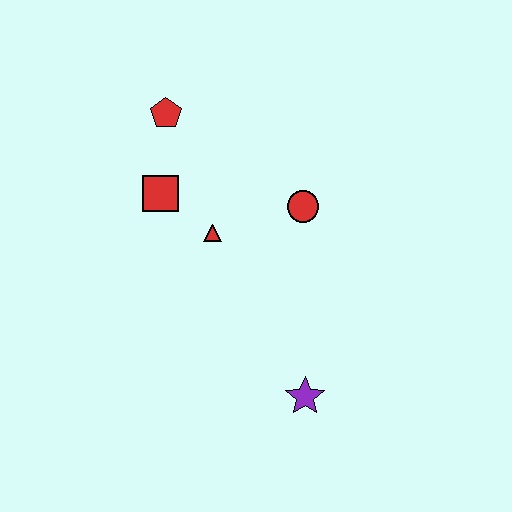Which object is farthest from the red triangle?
The purple star is farthest from the red triangle.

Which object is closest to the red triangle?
The red square is closest to the red triangle.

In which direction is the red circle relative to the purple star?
The red circle is above the purple star.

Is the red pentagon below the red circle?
No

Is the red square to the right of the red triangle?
No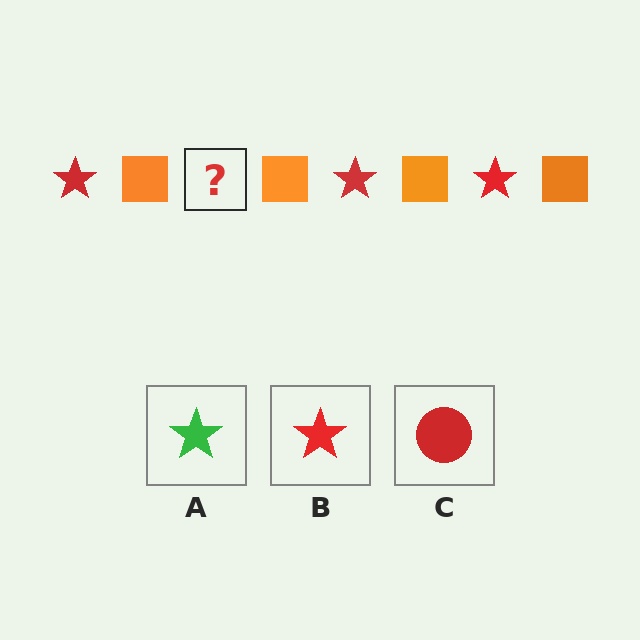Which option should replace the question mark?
Option B.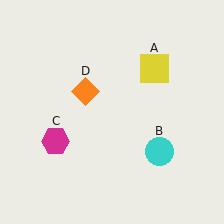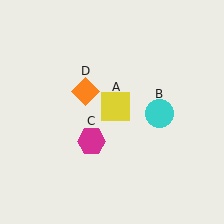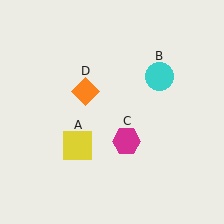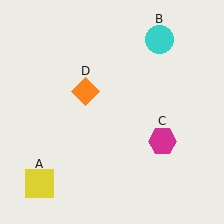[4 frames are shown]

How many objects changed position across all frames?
3 objects changed position: yellow square (object A), cyan circle (object B), magenta hexagon (object C).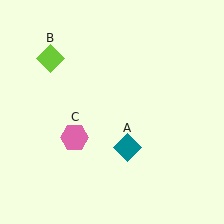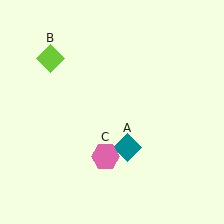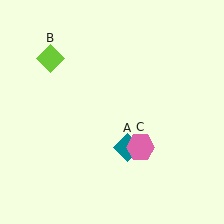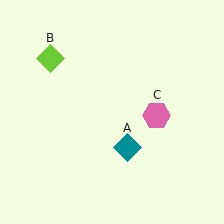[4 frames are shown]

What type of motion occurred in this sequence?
The pink hexagon (object C) rotated counterclockwise around the center of the scene.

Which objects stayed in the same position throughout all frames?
Teal diamond (object A) and lime diamond (object B) remained stationary.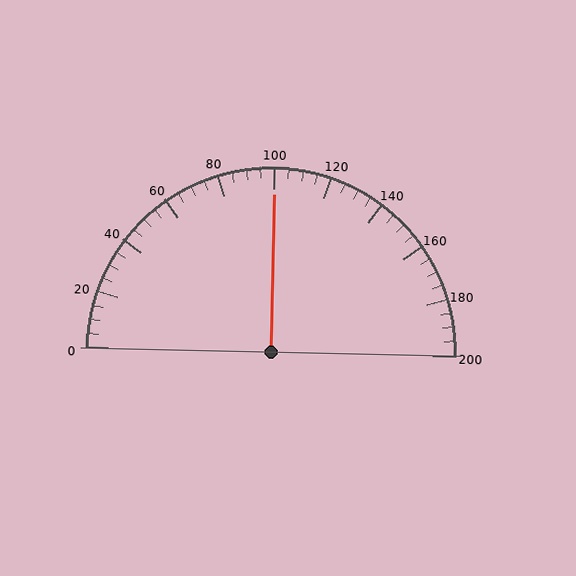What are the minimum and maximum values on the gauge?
The gauge ranges from 0 to 200.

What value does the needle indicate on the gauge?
The needle indicates approximately 100.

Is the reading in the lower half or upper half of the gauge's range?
The reading is in the upper half of the range (0 to 200).